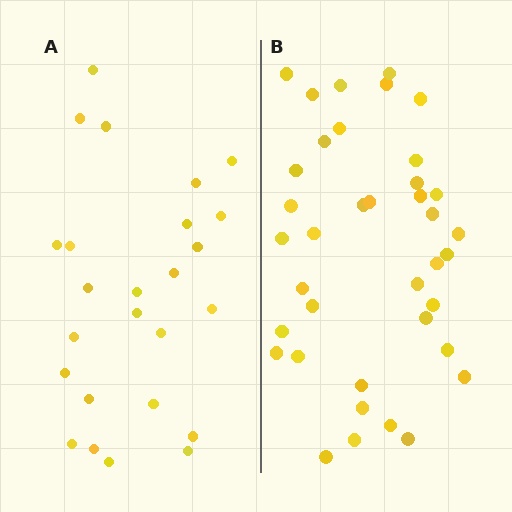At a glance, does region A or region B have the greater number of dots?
Region B (the right region) has more dots.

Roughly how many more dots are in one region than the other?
Region B has approximately 15 more dots than region A.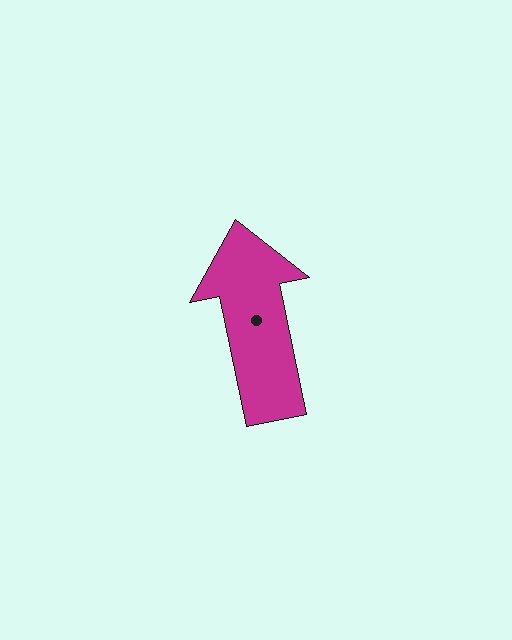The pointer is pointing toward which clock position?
Roughly 12 o'clock.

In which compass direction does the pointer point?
North.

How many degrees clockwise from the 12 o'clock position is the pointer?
Approximately 348 degrees.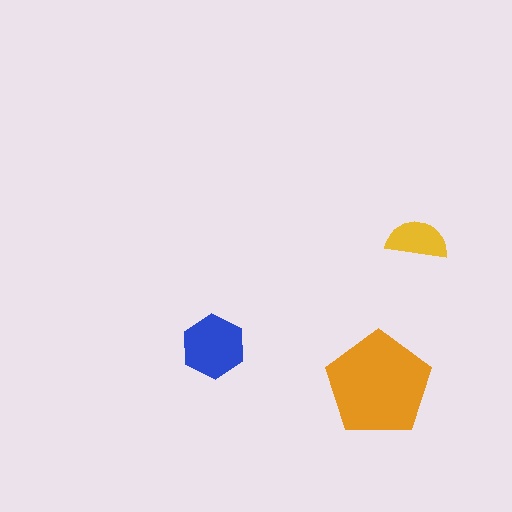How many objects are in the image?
There are 3 objects in the image.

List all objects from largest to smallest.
The orange pentagon, the blue hexagon, the yellow semicircle.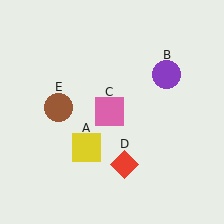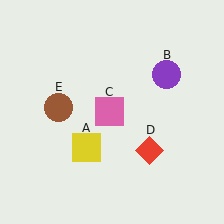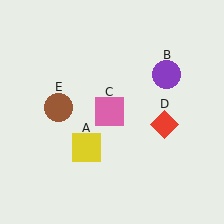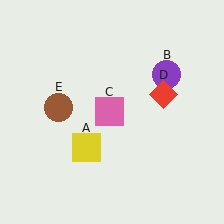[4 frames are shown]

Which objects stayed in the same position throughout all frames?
Yellow square (object A) and purple circle (object B) and pink square (object C) and brown circle (object E) remained stationary.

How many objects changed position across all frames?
1 object changed position: red diamond (object D).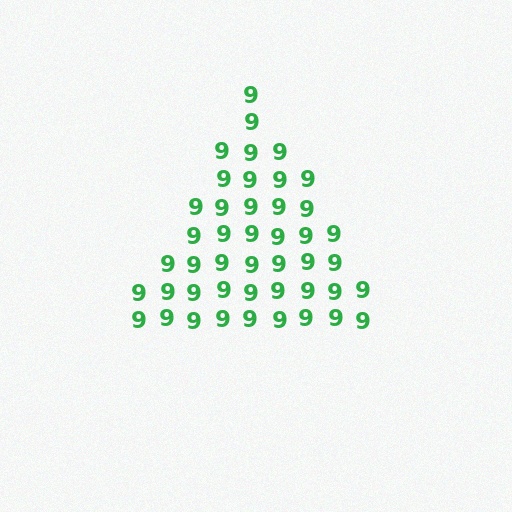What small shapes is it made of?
It is made of small digit 9's.